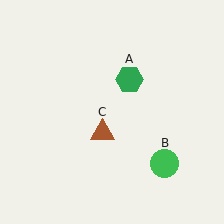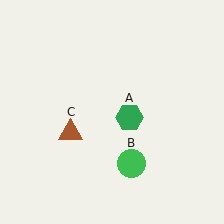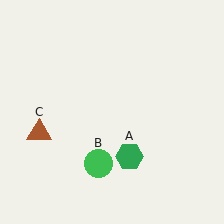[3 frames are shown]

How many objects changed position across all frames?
3 objects changed position: green hexagon (object A), green circle (object B), brown triangle (object C).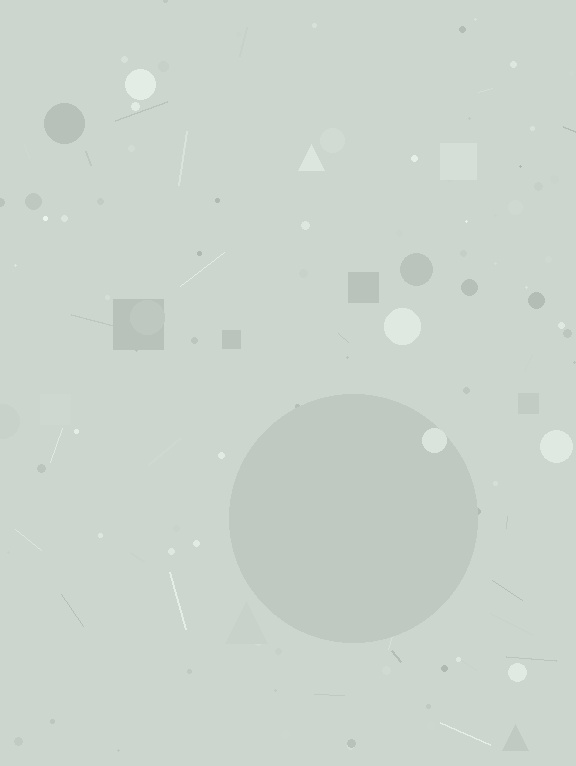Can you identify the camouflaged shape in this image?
The camouflaged shape is a circle.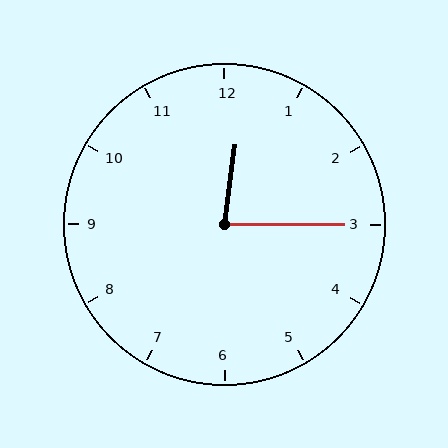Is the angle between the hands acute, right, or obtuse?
It is acute.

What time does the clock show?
12:15.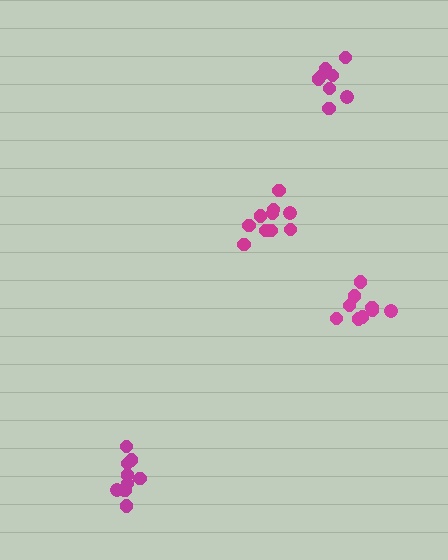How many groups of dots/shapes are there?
There are 4 groups.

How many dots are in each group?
Group 1: 10 dots, Group 2: 8 dots, Group 3: 9 dots, Group 4: 9 dots (36 total).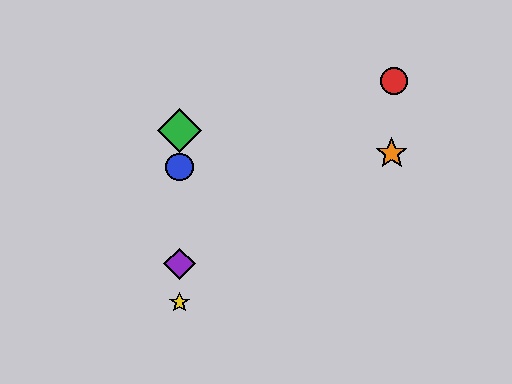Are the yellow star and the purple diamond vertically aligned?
Yes, both are at x≈180.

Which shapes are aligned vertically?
The blue circle, the green diamond, the yellow star, the purple diamond are aligned vertically.